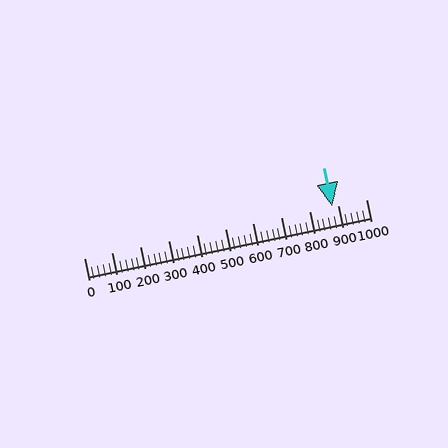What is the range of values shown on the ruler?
The ruler shows values from 0 to 1000.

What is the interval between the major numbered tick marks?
The major tick marks are spaced 100 units apart.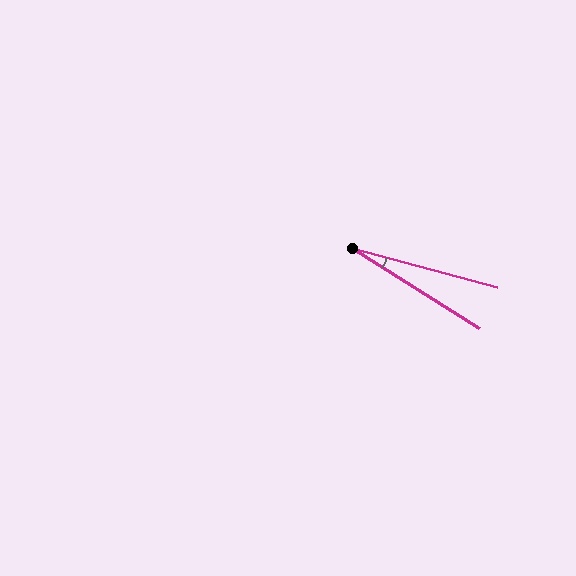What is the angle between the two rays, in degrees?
Approximately 17 degrees.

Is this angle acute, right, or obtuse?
It is acute.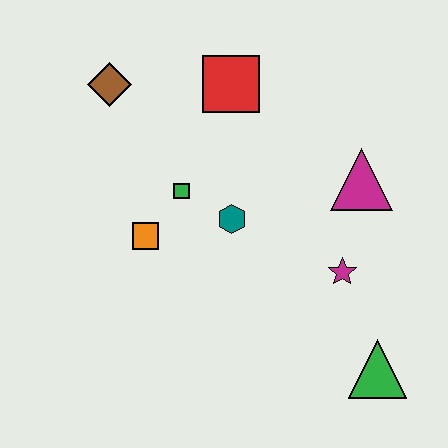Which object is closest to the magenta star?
The magenta triangle is closest to the magenta star.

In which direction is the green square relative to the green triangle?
The green square is to the left of the green triangle.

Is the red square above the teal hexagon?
Yes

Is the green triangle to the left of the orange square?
No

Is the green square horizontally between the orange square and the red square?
Yes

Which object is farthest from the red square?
The green triangle is farthest from the red square.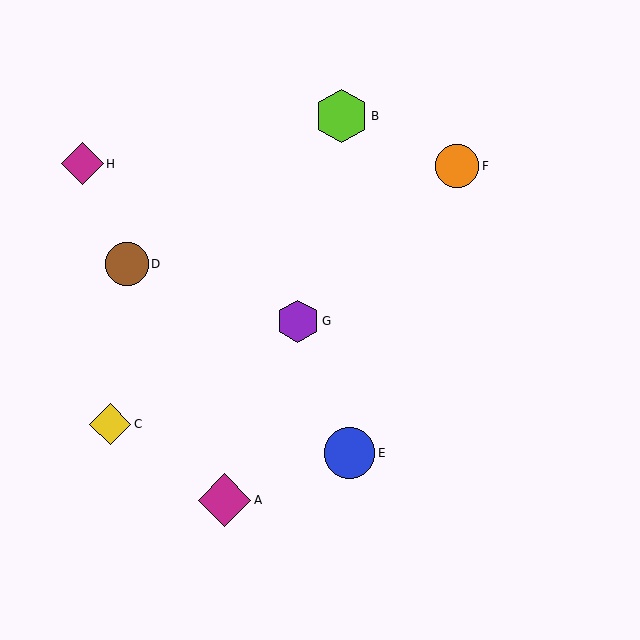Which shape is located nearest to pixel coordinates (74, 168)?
The magenta diamond (labeled H) at (82, 164) is nearest to that location.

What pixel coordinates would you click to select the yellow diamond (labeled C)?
Click at (110, 424) to select the yellow diamond C.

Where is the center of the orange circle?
The center of the orange circle is at (457, 166).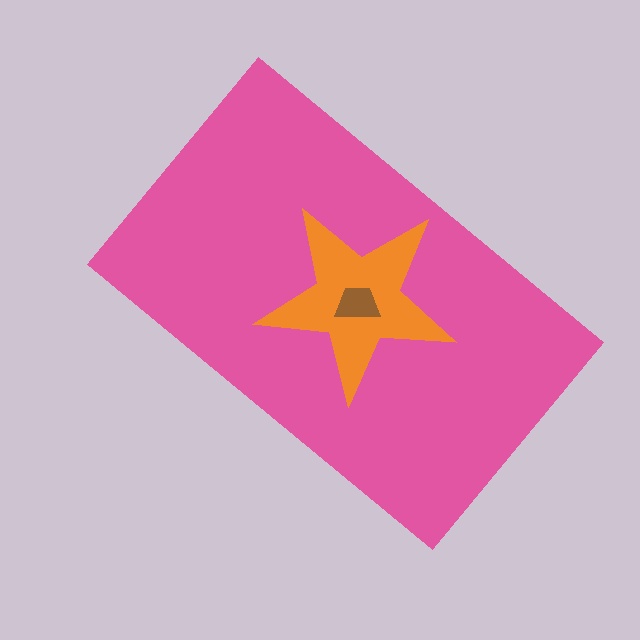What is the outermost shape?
The pink rectangle.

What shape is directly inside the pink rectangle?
The orange star.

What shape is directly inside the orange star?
The brown trapezoid.